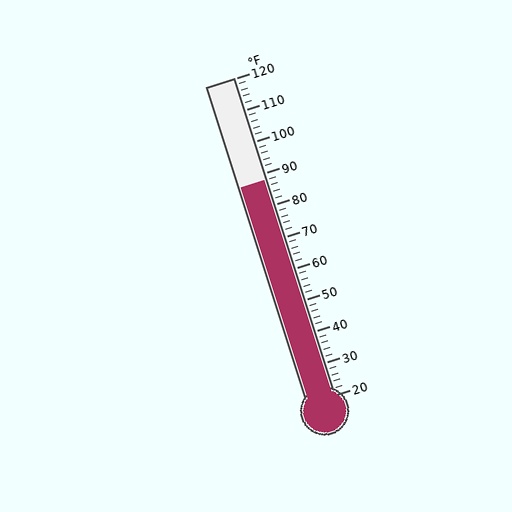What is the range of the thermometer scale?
The thermometer scale ranges from 20°F to 120°F.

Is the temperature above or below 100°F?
The temperature is below 100°F.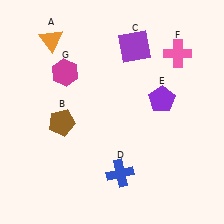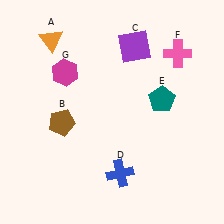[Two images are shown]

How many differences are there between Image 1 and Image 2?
There is 1 difference between the two images.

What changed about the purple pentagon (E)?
In Image 1, E is purple. In Image 2, it changed to teal.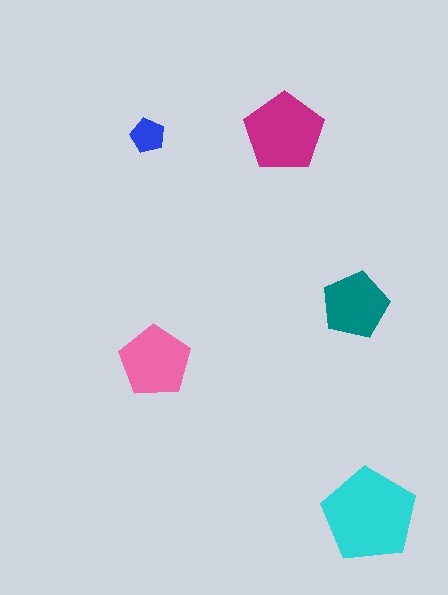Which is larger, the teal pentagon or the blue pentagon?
The teal one.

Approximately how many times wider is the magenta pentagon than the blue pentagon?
About 2.5 times wider.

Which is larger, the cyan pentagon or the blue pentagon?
The cyan one.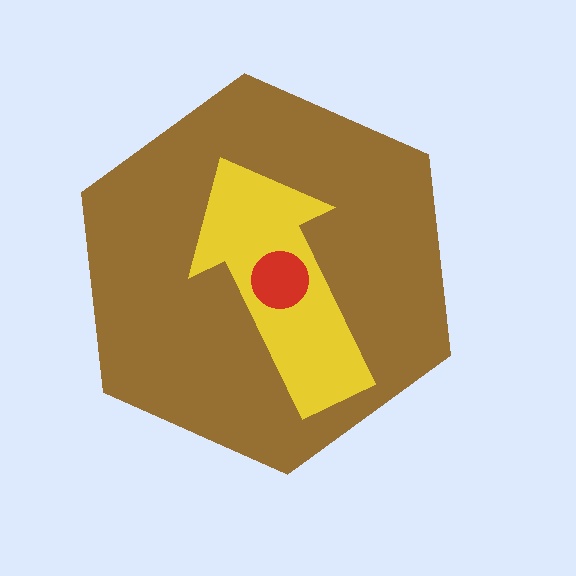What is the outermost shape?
The brown hexagon.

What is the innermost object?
The red circle.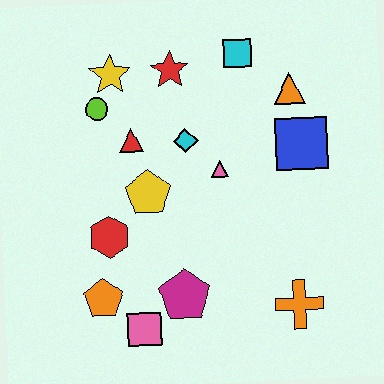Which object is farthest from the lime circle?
The orange cross is farthest from the lime circle.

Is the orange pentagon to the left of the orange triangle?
Yes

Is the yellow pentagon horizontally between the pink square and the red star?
Yes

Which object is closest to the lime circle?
The yellow star is closest to the lime circle.